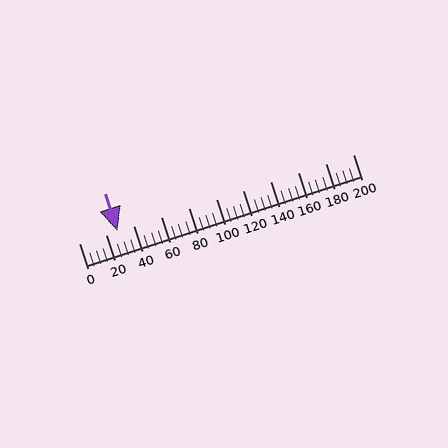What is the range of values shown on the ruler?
The ruler shows values from 0 to 200.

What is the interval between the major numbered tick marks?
The major tick marks are spaced 20 units apart.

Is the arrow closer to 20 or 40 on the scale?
The arrow is closer to 20.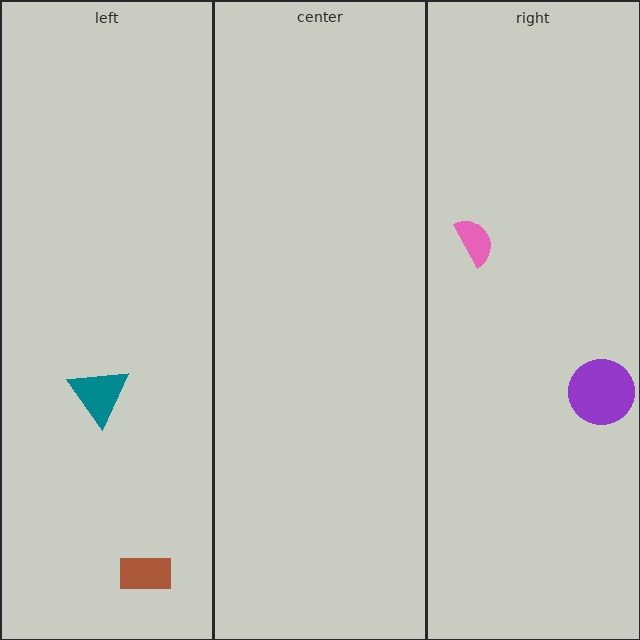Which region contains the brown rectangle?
The left region.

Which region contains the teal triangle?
The left region.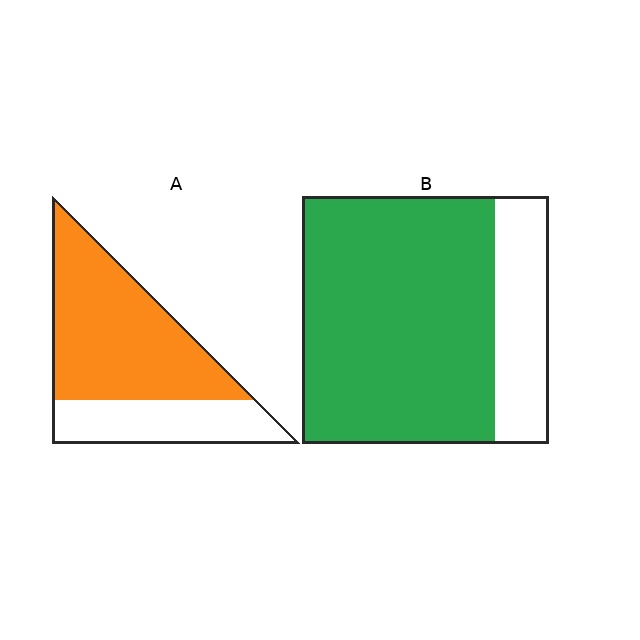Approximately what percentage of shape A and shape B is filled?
A is approximately 70% and B is approximately 80%.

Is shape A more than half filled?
Yes.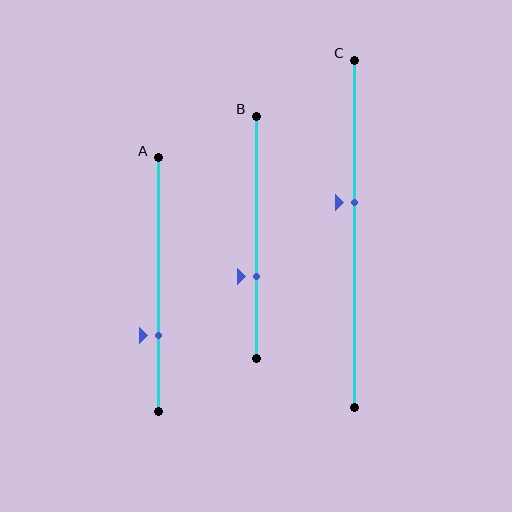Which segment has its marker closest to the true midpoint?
Segment C has its marker closest to the true midpoint.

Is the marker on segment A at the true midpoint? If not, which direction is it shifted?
No, the marker on segment A is shifted downward by about 20% of the segment length.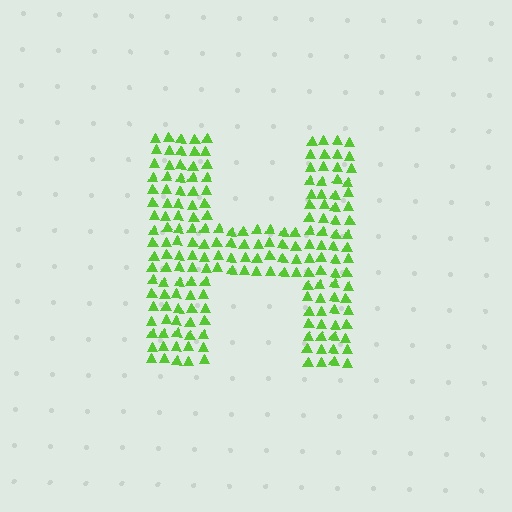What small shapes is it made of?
It is made of small triangles.